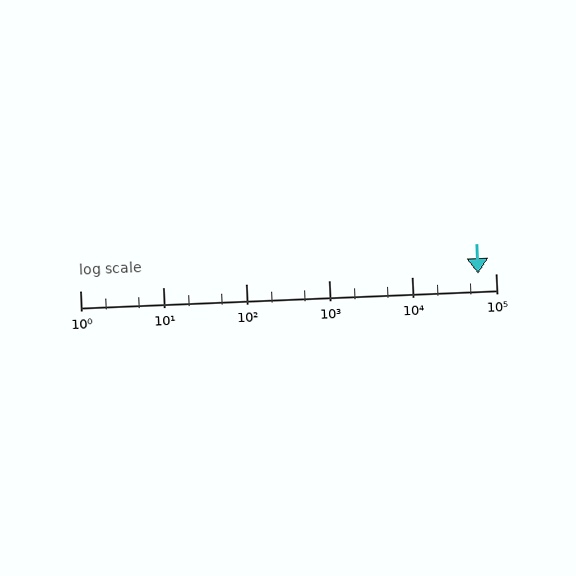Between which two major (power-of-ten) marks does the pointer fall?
The pointer is between 10000 and 100000.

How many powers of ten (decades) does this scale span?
The scale spans 5 decades, from 1 to 100000.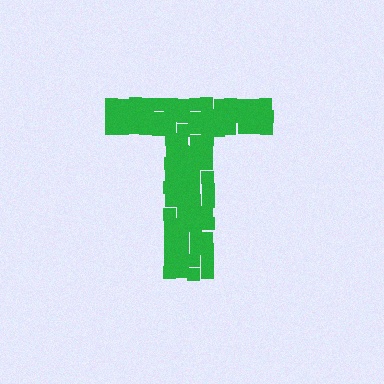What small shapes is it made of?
It is made of small squares.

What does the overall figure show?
The overall figure shows the letter T.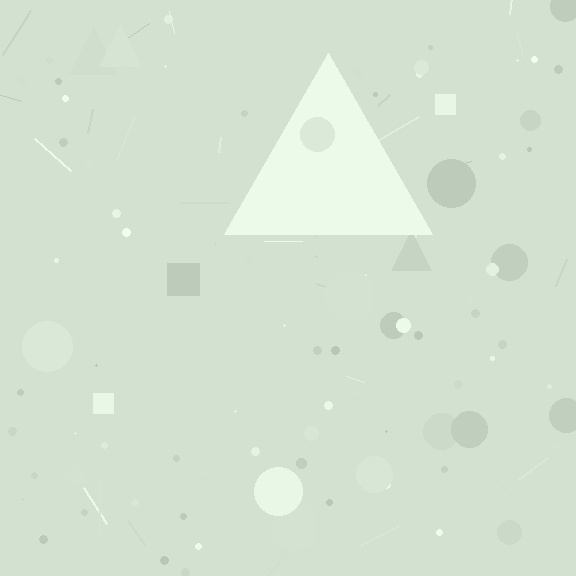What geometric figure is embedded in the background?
A triangle is embedded in the background.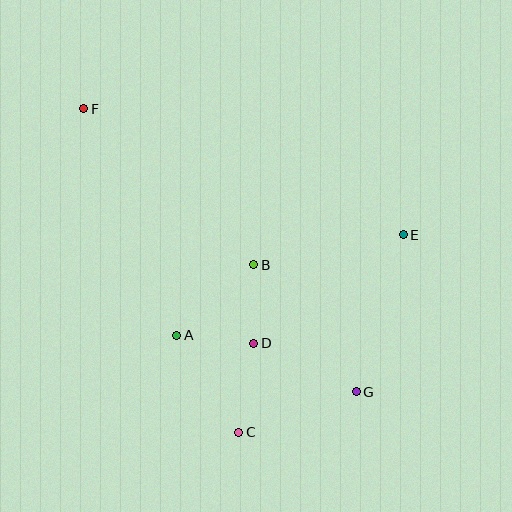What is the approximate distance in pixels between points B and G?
The distance between B and G is approximately 163 pixels.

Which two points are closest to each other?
Points A and D are closest to each other.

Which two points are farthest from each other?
Points F and G are farthest from each other.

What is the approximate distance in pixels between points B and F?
The distance between B and F is approximately 231 pixels.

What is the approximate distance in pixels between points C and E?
The distance between C and E is approximately 257 pixels.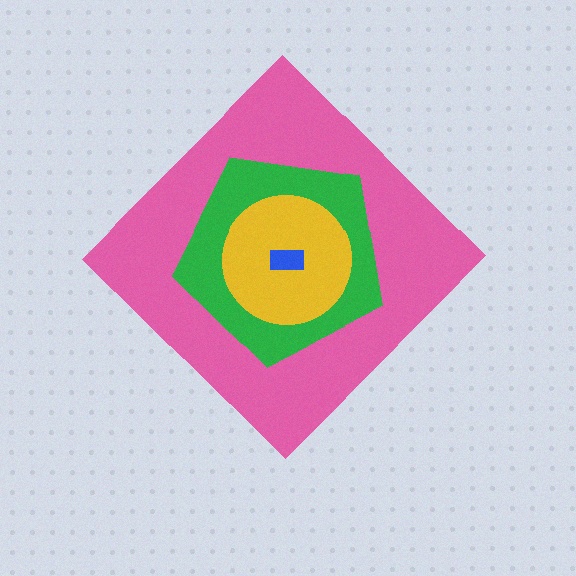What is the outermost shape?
The pink diamond.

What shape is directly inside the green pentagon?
The yellow circle.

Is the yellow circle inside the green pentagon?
Yes.